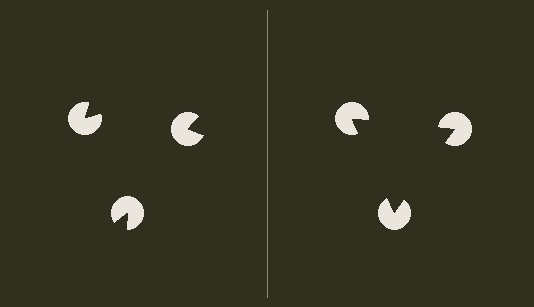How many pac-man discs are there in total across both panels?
6 — 3 on each side.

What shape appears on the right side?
An illusory triangle.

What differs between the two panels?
The pac-man discs are positioned identically on both sides; only the wedge orientations differ. On the right they align to a triangle; on the left they are misaligned.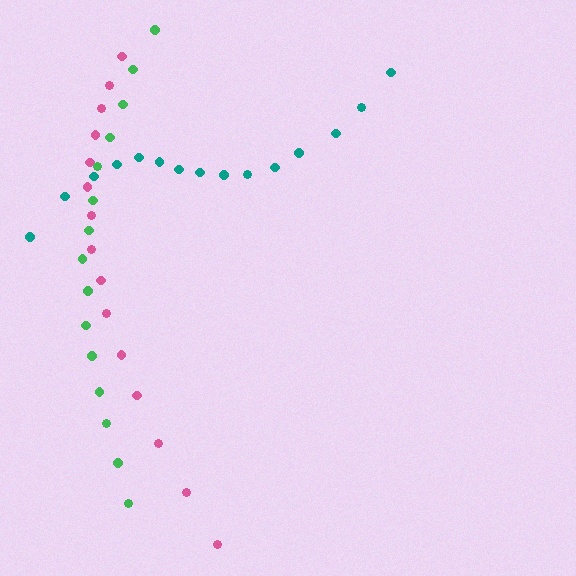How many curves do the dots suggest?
There are 3 distinct paths.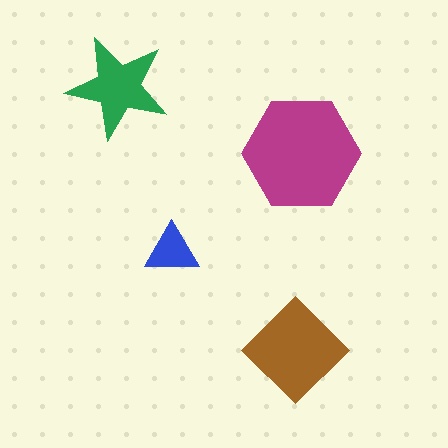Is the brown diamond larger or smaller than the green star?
Larger.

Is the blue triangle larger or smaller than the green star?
Smaller.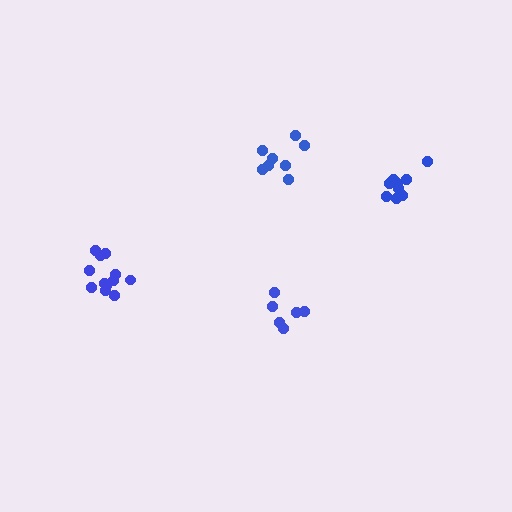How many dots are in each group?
Group 1: 6 dots, Group 2: 8 dots, Group 3: 10 dots, Group 4: 12 dots (36 total).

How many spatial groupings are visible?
There are 4 spatial groupings.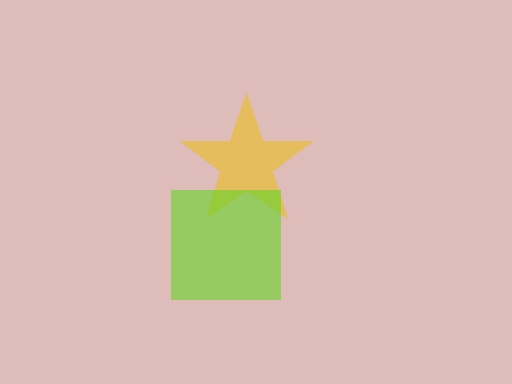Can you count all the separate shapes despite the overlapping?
Yes, there are 2 separate shapes.